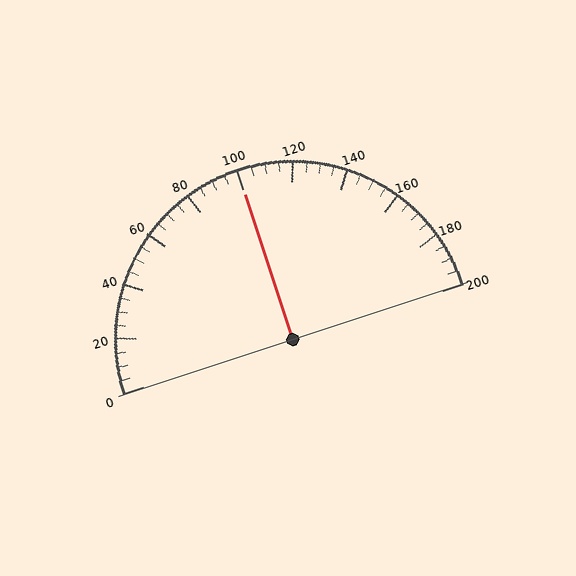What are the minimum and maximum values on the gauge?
The gauge ranges from 0 to 200.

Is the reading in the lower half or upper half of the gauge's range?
The reading is in the upper half of the range (0 to 200).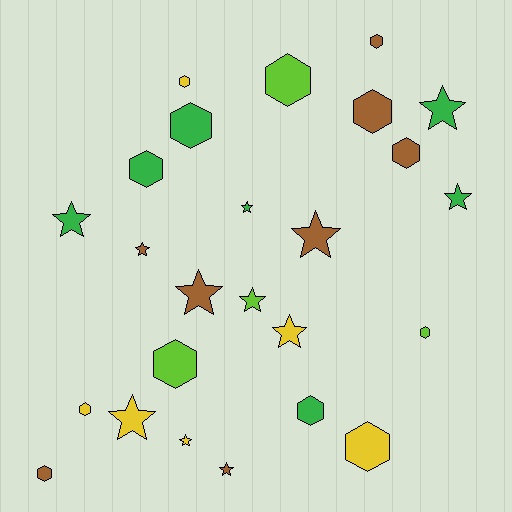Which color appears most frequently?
Brown, with 8 objects.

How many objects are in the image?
There are 25 objects.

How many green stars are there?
There are 4 green stars.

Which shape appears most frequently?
Hexagon, with 13 objects.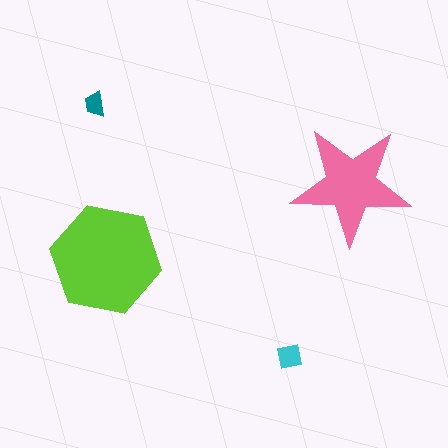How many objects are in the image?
There are 4 objects in the image.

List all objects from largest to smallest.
The lime hexagon, the pink star, the cyan square, the teal trapezoid.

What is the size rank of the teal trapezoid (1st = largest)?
4th.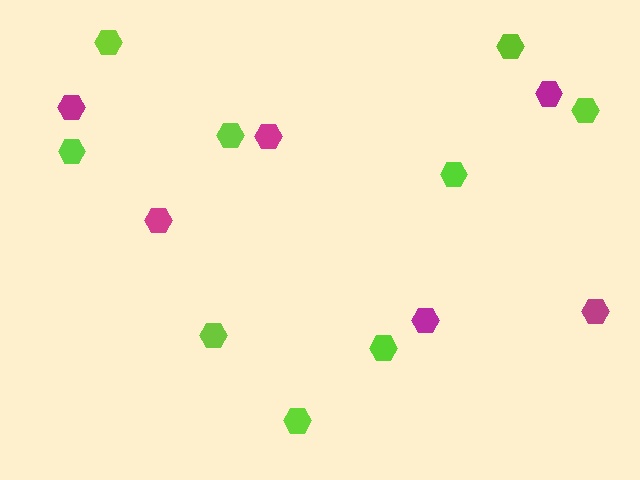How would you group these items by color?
There are 2 groups: one group of magenta hexagons (6) and one group of lime hexagons (9).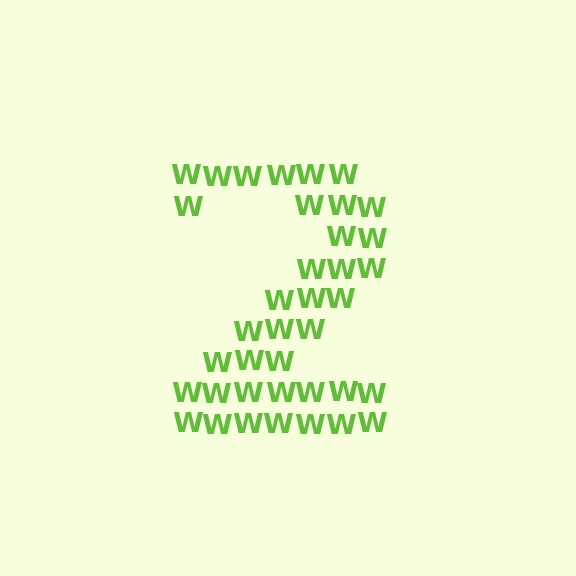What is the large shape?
The large shape is the digit 2.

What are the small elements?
The small elements are letter W's.